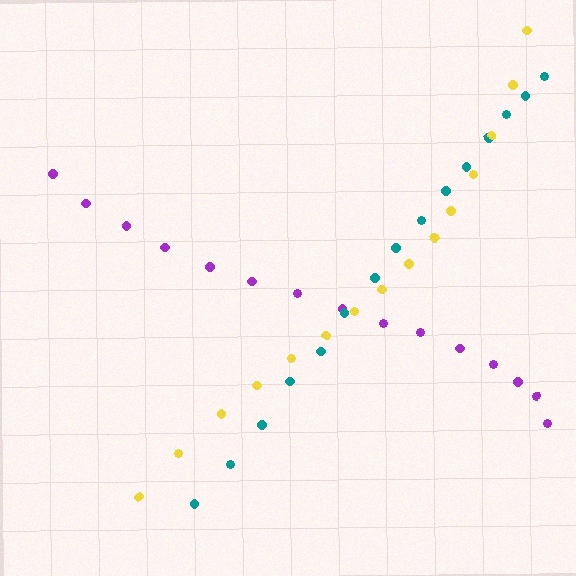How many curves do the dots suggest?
There are 3 distinct paths.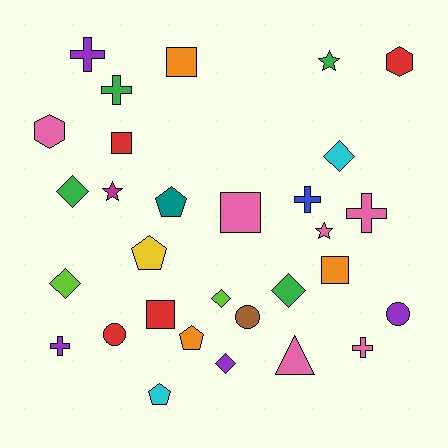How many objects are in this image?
There are 30 objects.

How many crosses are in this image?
There are 6 crosses.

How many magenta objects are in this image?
There is 1 magenta object.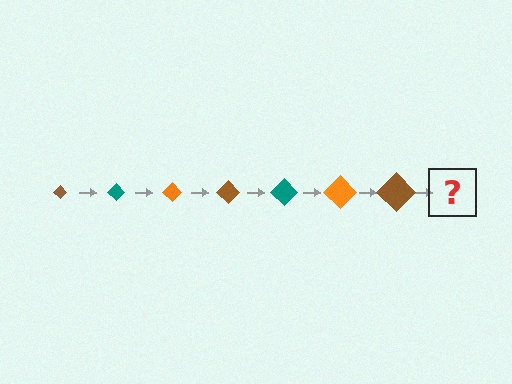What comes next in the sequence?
The next element should be a teal diamond, larger than the previous one.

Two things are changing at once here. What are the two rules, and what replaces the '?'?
The two rules are that the diamond grows larger each step and the color cycles through brown, teal, and orange. The '?' should be a teal diamond, larger than the previous one.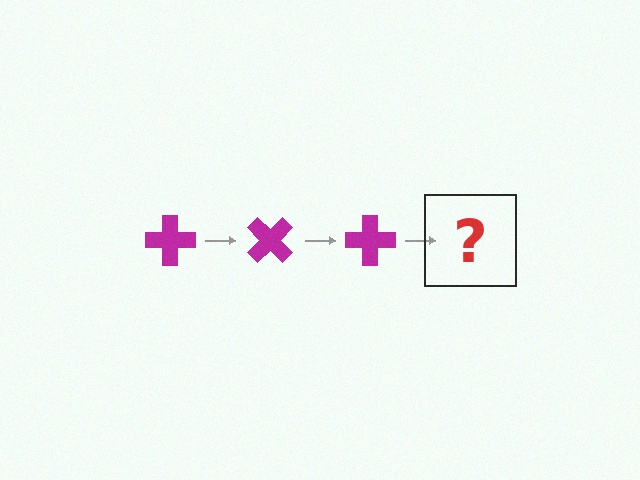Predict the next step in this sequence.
The next step is a magenta cross rotated 135 degrees.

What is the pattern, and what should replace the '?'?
The pattern is that the cross rotates 45 degrees each step. The '?' should be a magenta cross rotated 135 degrees.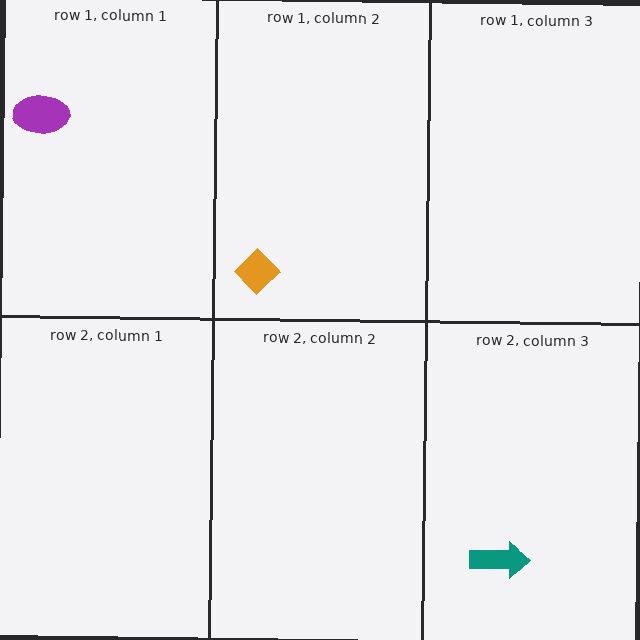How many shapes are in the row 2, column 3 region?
1.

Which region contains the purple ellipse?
The row 1, column 1 region.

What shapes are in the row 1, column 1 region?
The purple ellipse.